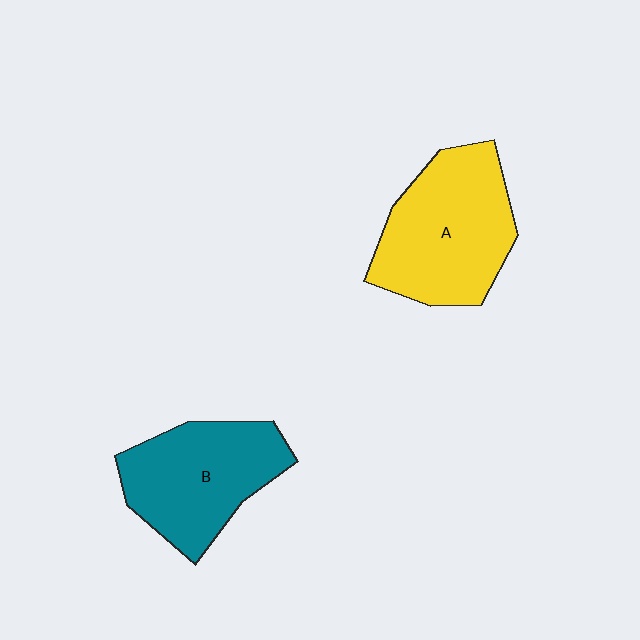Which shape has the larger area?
Shape A (yellow).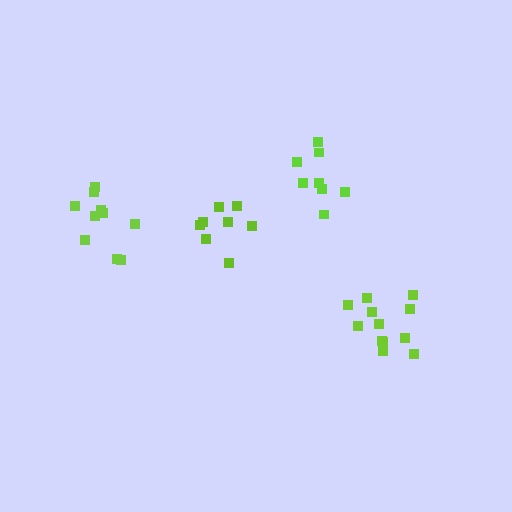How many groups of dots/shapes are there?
There are 4 groups.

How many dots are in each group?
Group 1: 10 dots, Group 2: 12 dots, Group 3: 8 dots, Group 4: 8 dots (38 total).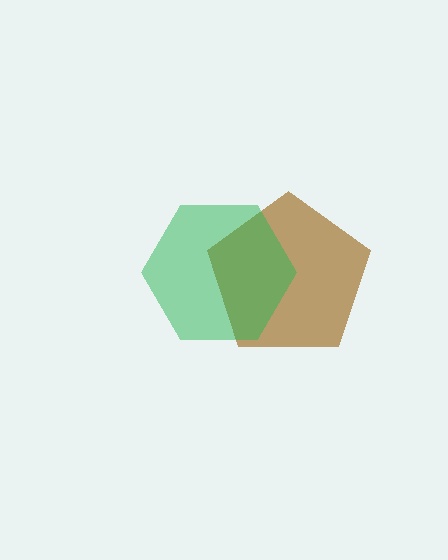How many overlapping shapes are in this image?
There are 2 overlapping shapes in the image.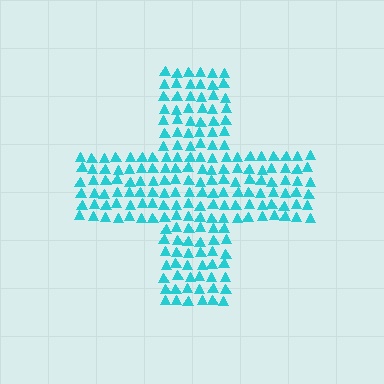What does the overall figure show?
The overall figure shows a cross.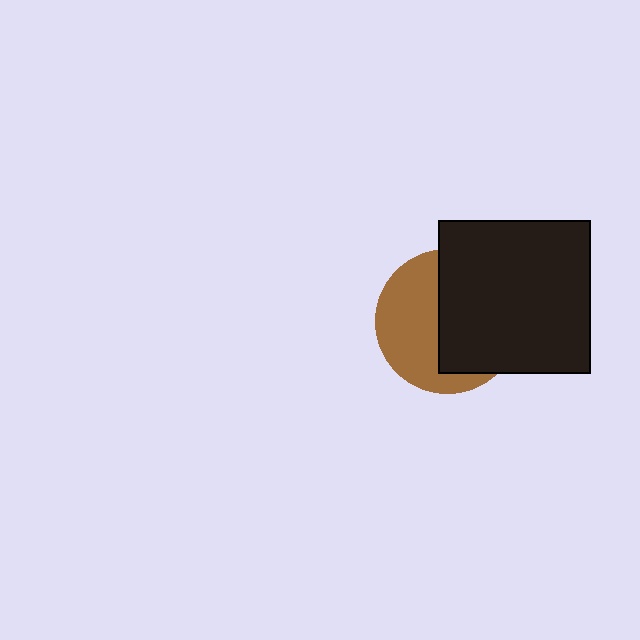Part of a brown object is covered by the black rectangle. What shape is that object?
It is a circle.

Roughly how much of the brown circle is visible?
About half of it is visible (roughly 47%).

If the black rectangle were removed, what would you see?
You would see the complete brown circle.